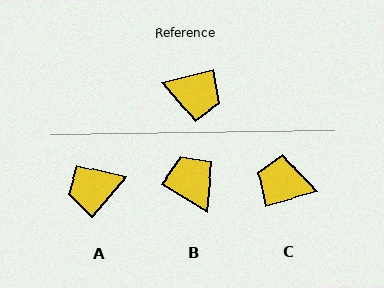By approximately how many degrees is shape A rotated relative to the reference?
Approximately 144 degrees clockwise.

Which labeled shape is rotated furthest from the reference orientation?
C, about 179 degrees away.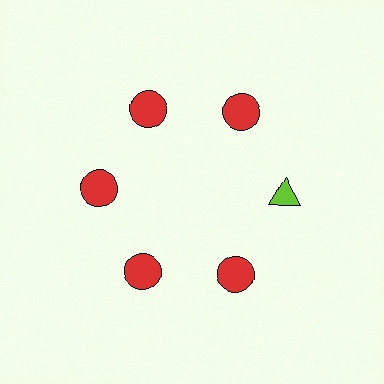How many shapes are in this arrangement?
There are 6 shapes arranged in a ring pattern.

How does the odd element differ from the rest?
It differs in both color (lime instead of red) and shape (triangle instead of circle).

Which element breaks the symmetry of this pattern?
The lime triangle at roughly the 3 o'clock position breaks the symmetry. All other shapes are red circles.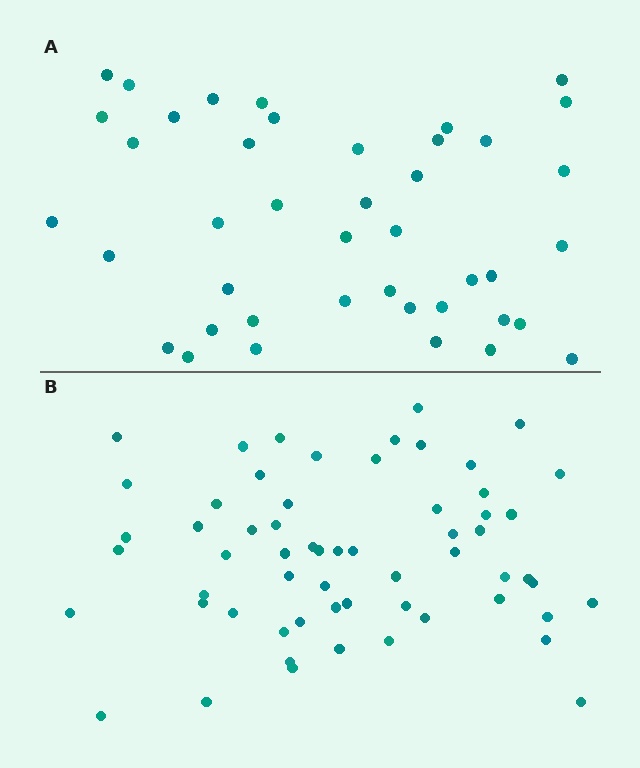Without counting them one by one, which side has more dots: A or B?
Region B (the bottom region) has more dots.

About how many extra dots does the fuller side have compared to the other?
Region B has approximately 20 more dots than region A.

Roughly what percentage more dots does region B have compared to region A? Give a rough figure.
About 45% more.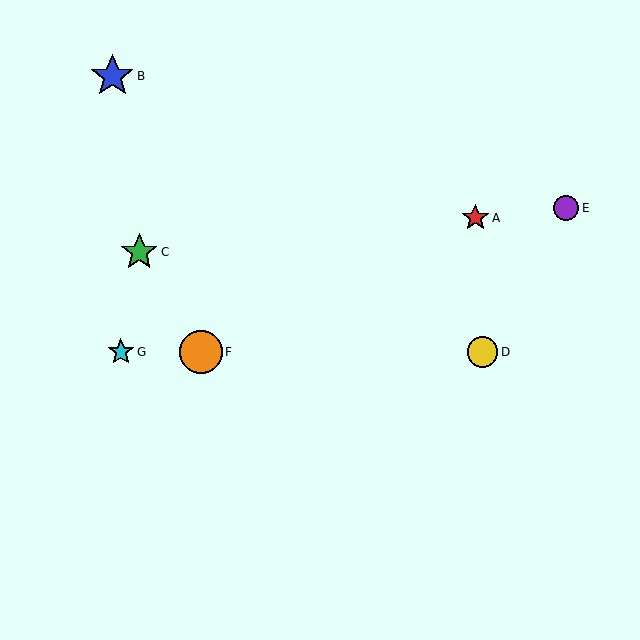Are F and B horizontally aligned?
No, F is at y≈352 and B is at y≈76.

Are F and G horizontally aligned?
Yes, both are at y≈352.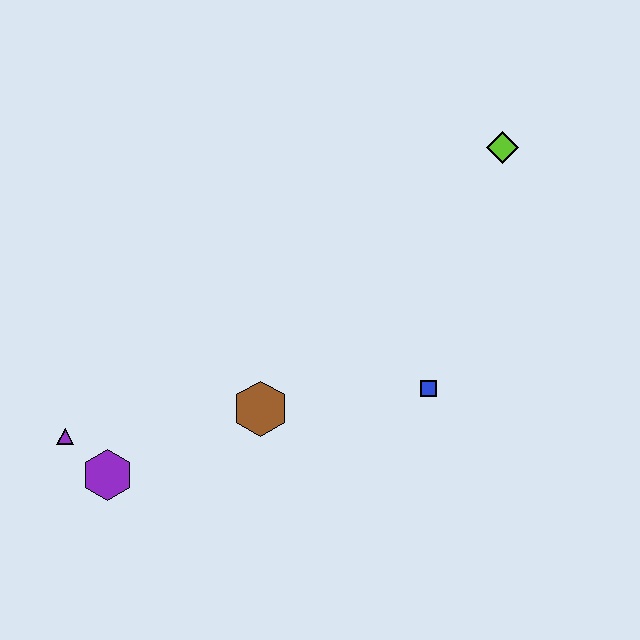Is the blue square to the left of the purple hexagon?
No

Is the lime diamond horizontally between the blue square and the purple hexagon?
No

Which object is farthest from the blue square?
The purple triangle is farthest from the blue square.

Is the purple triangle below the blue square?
Yes